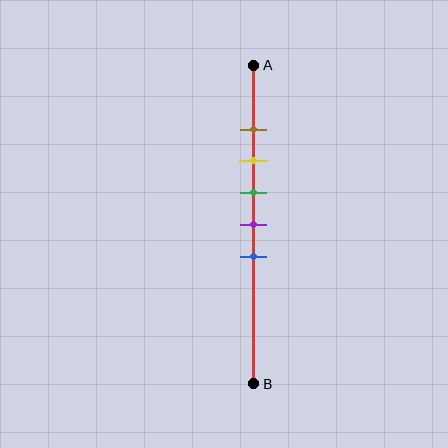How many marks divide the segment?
There are 5 marks dividing the segment.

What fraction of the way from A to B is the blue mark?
The blue mark is approximately 60% (0.6) of the way from A to B.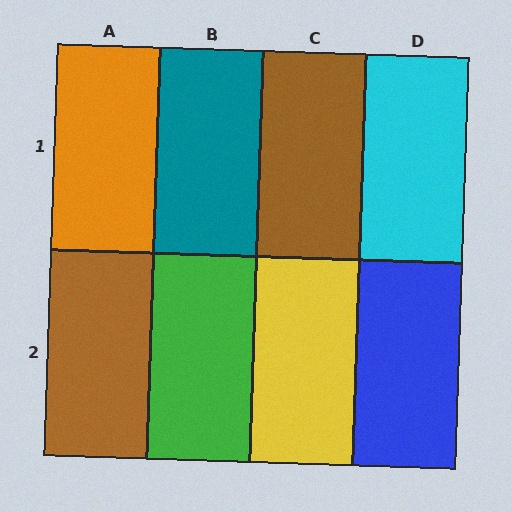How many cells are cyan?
1 cell is cyan.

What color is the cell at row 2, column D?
Blue.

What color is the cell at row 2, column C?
Yellow.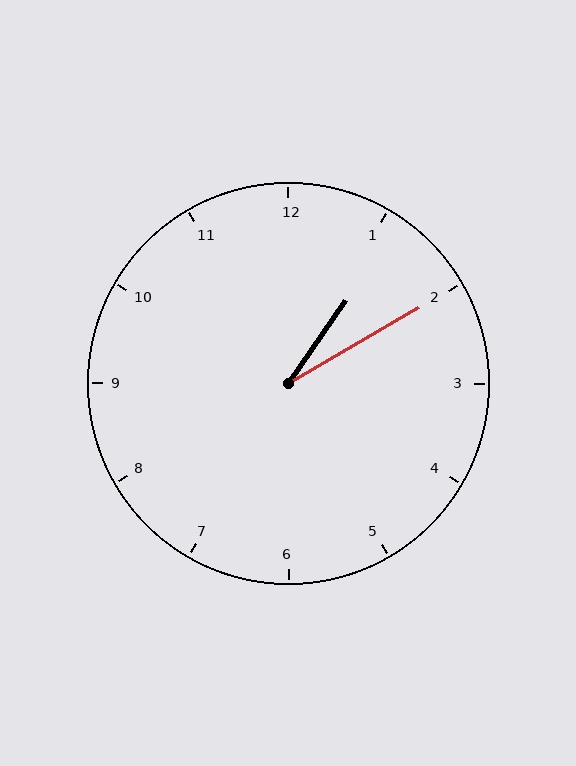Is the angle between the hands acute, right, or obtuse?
It is acute.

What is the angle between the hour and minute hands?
Approximately 25 degrees.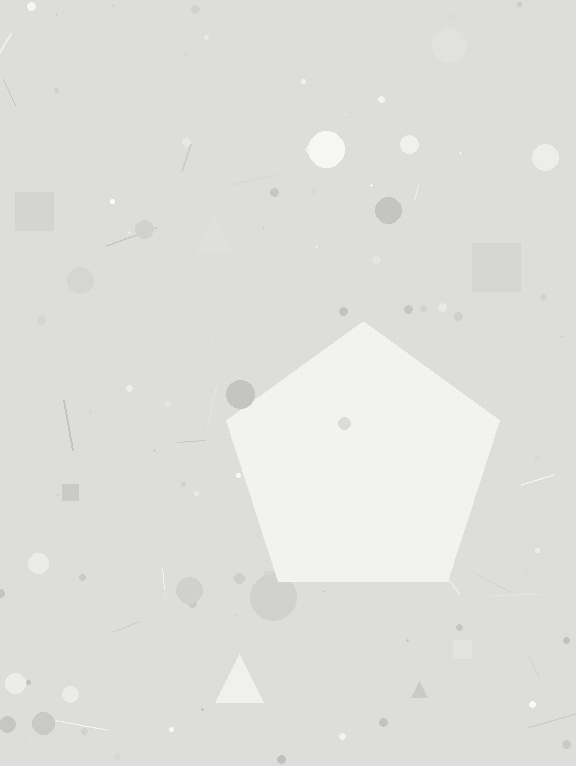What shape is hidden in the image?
A pentagon is hidden in the image.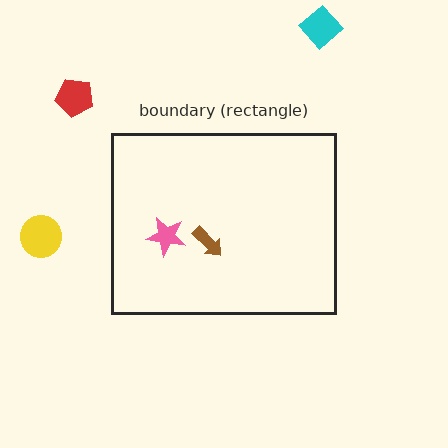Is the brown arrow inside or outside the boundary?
Inside.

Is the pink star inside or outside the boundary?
Inside.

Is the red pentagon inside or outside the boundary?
Outside.